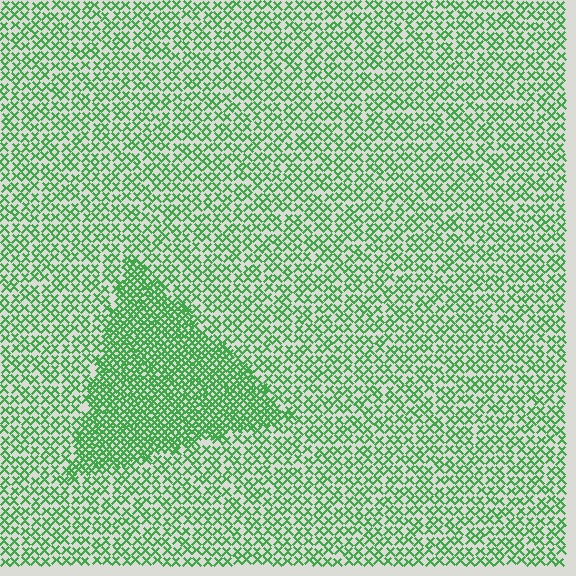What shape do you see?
I see a triangle.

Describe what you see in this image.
The image contains small green elements arranged at two different densities. A triangle-shaped region is visible where the elements are more densely packed than the surrounding area.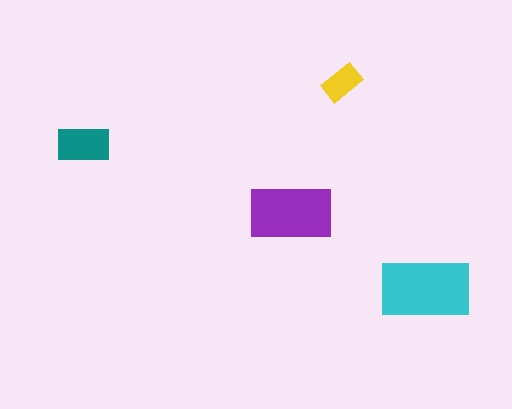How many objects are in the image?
There are 4 objects in the image.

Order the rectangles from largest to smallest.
the cyan one, the purple one, the teal one, the yellow one.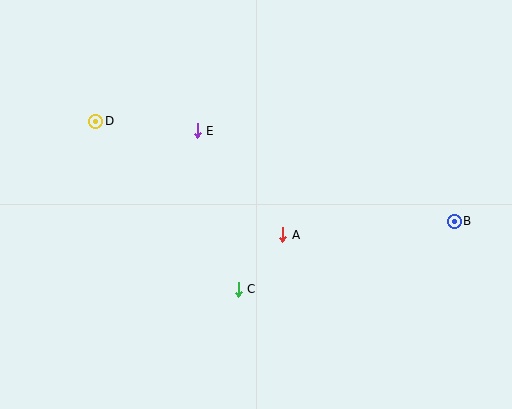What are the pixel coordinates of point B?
Point B is at (454, 221).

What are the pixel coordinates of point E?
Point E is at (197, 131).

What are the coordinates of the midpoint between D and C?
The midpoint between D and C is at (167, 205).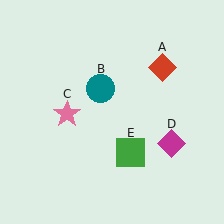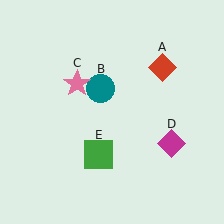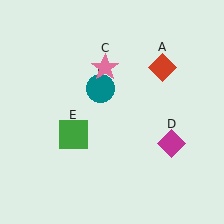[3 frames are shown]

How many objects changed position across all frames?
2 objects changed position: pink star (object C), green square (object E).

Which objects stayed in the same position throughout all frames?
Red diamond (object A) and teal circle (object B) and magenta diamond (object D) remained stationary.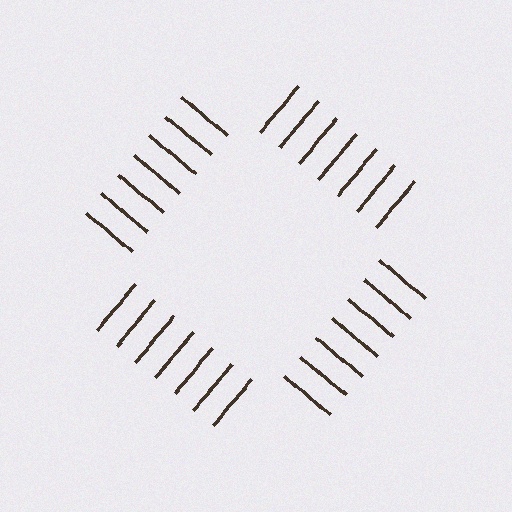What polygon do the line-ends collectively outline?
An illusory square — the line segments terminate on its edges but no continuous stroke is drawn.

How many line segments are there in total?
28 — 7 along each of the 4 edges.